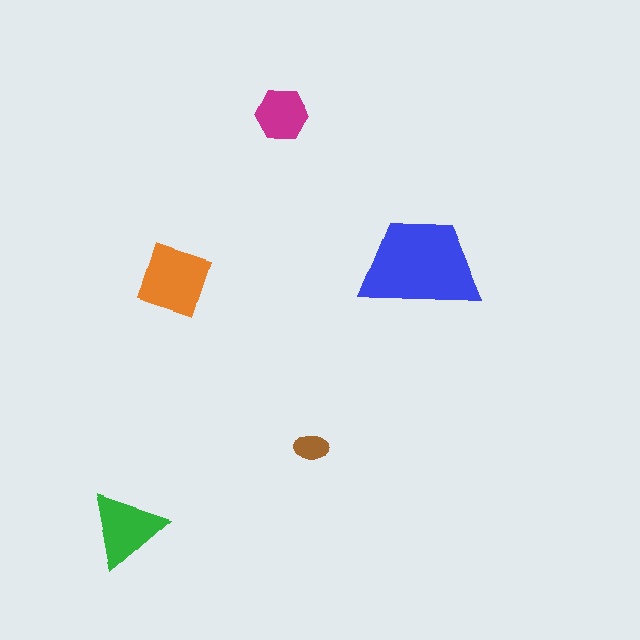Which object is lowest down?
The green triangle is bottommost.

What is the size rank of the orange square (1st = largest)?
2nd.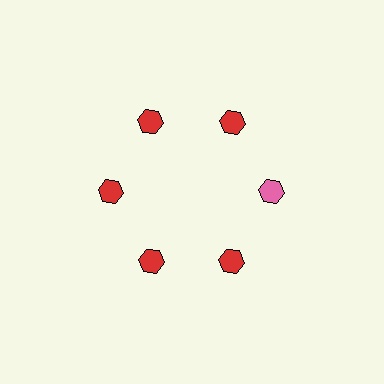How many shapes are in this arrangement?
There are 6 shapes arranged in a ring pattern.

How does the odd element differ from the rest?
It has a different color: pink instead of red.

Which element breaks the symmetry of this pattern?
The pink hexagon at roughly the 3 o'clock position breaks the symmetry. All other shapes are red hexagons.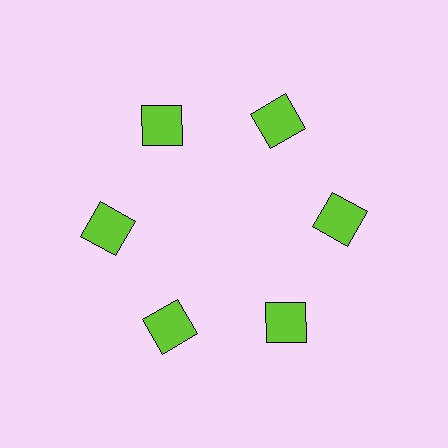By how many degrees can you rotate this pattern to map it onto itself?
The pattern maps onto itself every 60 degrees of rotation.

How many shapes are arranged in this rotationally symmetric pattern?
There are 6 shapes, arranged in 6 groups of 1.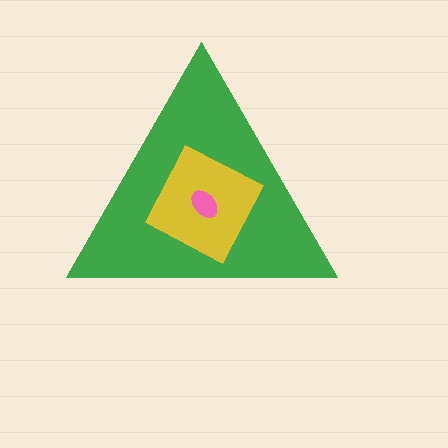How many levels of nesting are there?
3.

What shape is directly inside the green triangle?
The yellow diamond.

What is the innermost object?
The pink ellipse.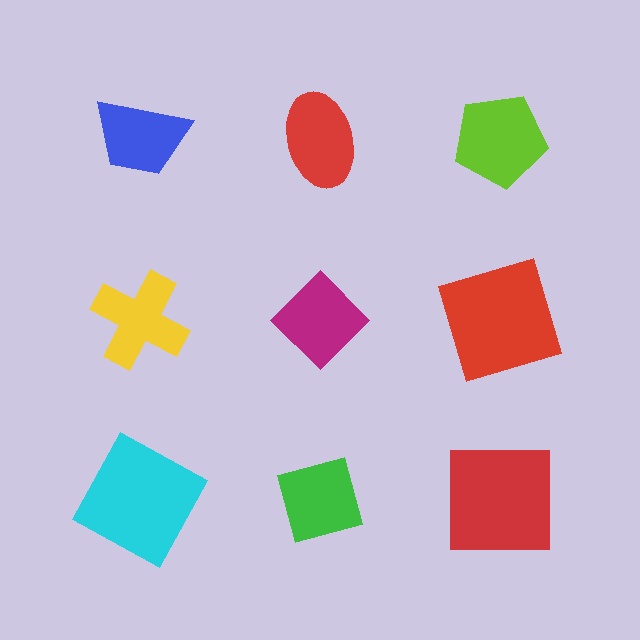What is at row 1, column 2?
A red ellipse.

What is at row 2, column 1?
A yellow cross.